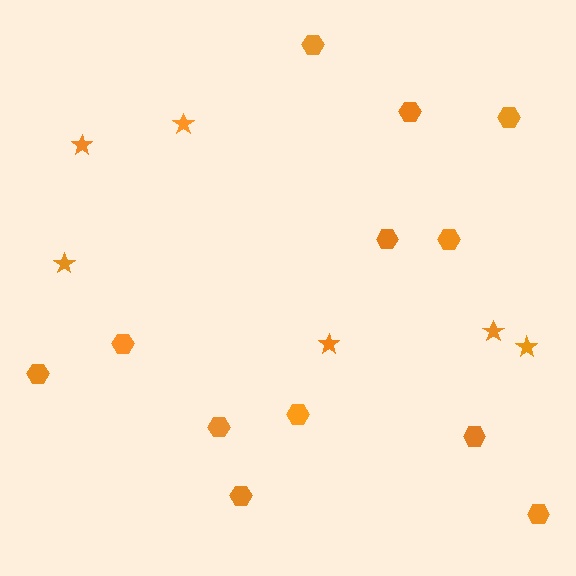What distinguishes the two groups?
There are 2 groups: one group of stars (6) and one group of hexagons (12).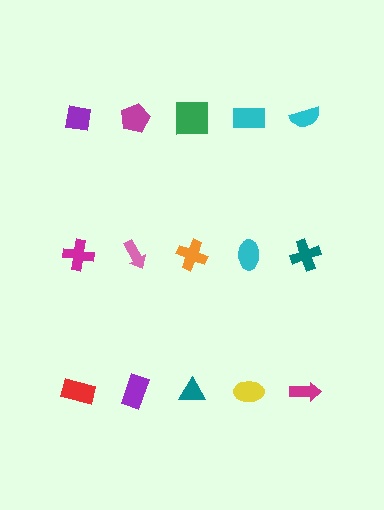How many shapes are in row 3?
5 shapes.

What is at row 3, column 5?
A magenta arrow.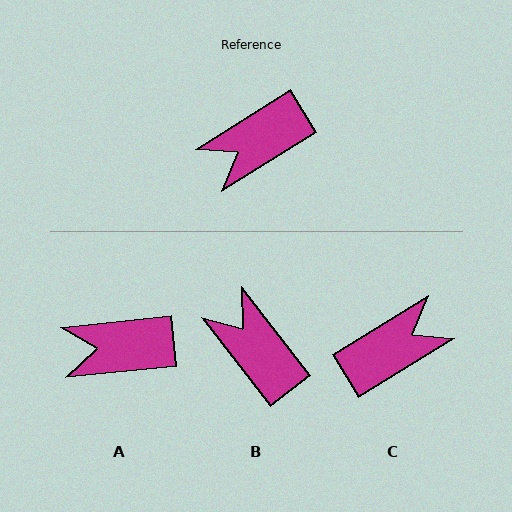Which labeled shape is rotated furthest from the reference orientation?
C, about 179 degrees away.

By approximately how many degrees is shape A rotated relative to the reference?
Approximately 26 degrees clockwise.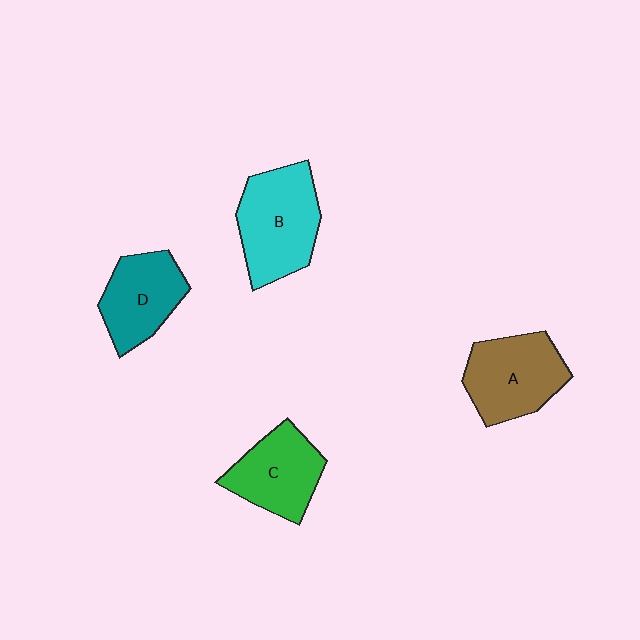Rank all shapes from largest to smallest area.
From largest to smallest: B (cyan), A (brown), C (green), D (teal).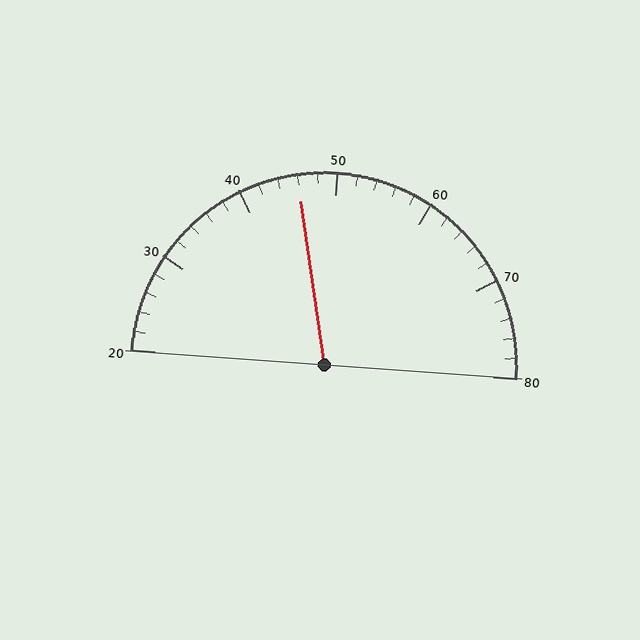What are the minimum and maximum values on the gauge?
The gauge ranges from 20 to 80.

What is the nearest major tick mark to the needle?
The nearest major tick mark is 50.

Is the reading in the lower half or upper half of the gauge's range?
The reading is in the lower half of the range (20 to 80).